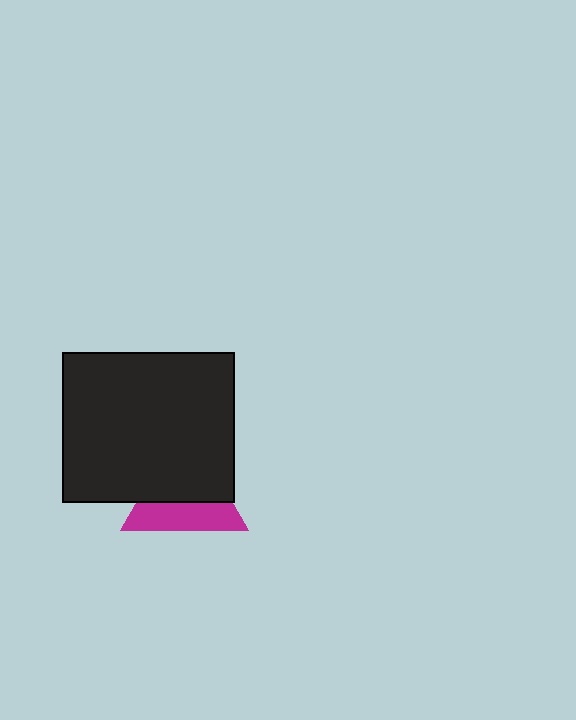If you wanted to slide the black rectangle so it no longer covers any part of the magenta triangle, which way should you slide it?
Slide it up — that is the most direct way to separate the two shapes.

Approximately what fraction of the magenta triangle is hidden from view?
Roughly 57% of the magenta triangle is hidden behind the black rectangle.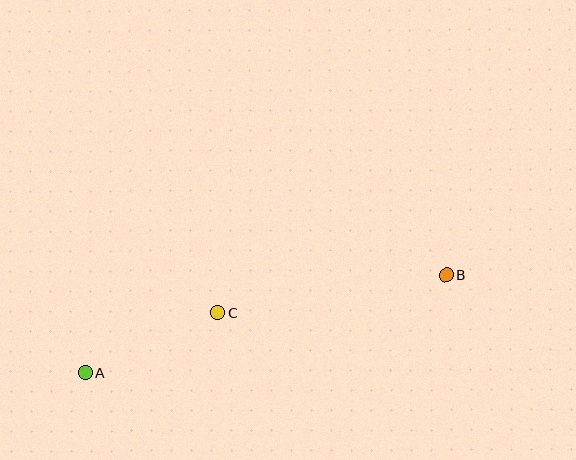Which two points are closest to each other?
Points A and C are closest to each other.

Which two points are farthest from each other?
Points A and B are farthest from each other.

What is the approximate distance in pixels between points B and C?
The distance between B and C is approximately 232 pixels.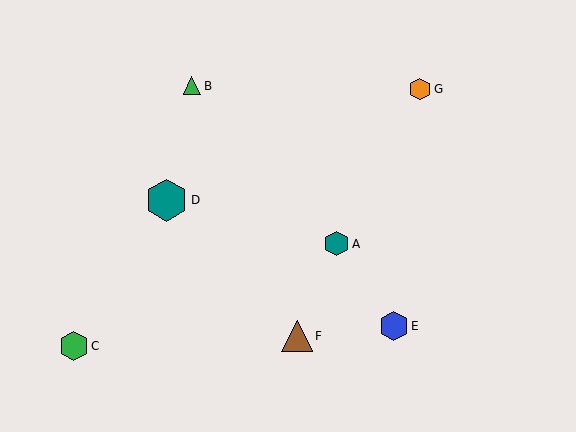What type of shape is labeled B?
Shape B is a green triangle.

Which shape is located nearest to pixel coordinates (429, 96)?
The orange hexagon (labeled G) at (420, 89) is nearest to that location.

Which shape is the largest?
The teal hexagon (labeled D) is the largest.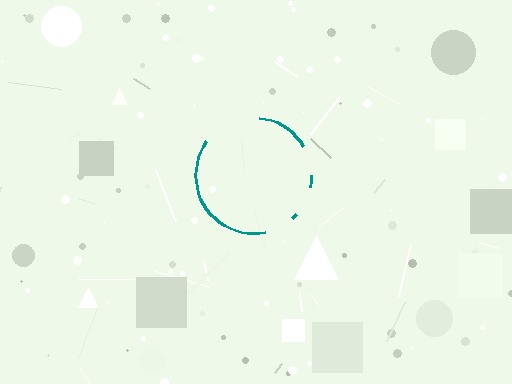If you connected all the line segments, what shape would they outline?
They would outline a circle.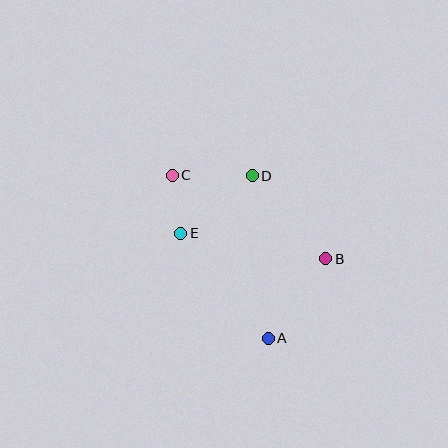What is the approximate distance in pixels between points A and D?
The distance between A and D is approximately 163 pixels.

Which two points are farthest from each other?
Points A and C are farthest from each other.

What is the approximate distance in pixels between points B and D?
The distance between B and D is approximately 111 pixels.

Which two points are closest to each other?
Points C and E are closest to each other.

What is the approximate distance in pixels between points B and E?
The distance between B and E is approximately 147 pixels.